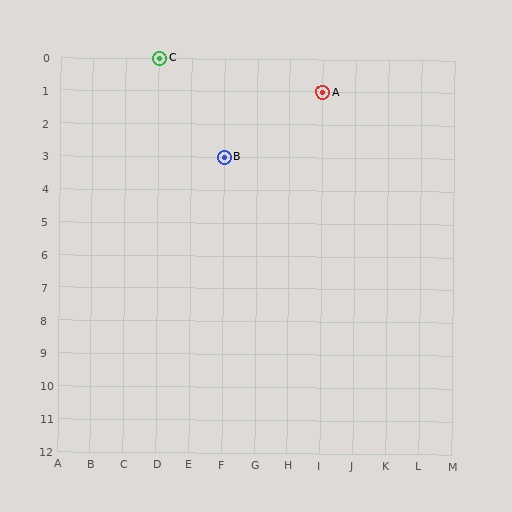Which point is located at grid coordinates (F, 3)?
Point B is at (F, 3).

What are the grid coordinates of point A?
Point A is at grid coordinates (I, 1).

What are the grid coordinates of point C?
Point C is at grid coordinates (D, 0).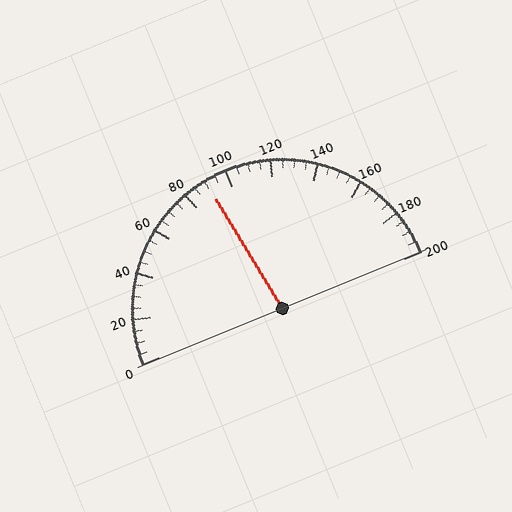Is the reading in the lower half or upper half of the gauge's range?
The reading is in the lower half of the range (0 to 200).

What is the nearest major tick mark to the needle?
The nearest major tick mark is 80.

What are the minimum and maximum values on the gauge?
The gauge ranges from 0 to 200.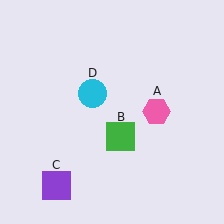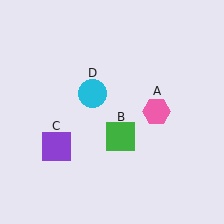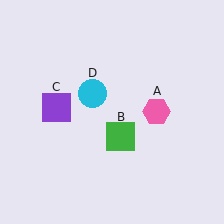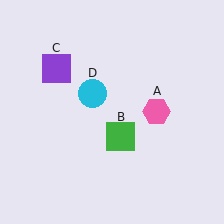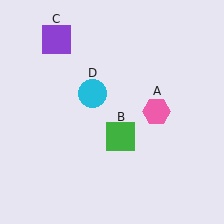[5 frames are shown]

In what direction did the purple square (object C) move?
The purple square (object C) moved up.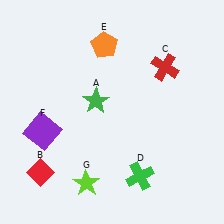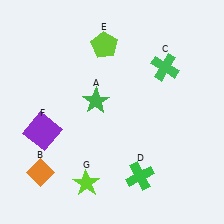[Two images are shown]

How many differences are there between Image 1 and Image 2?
There are 3 differences between the two images.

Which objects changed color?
B changed from red to orange. C changed from red to green. E changed from orange to lime.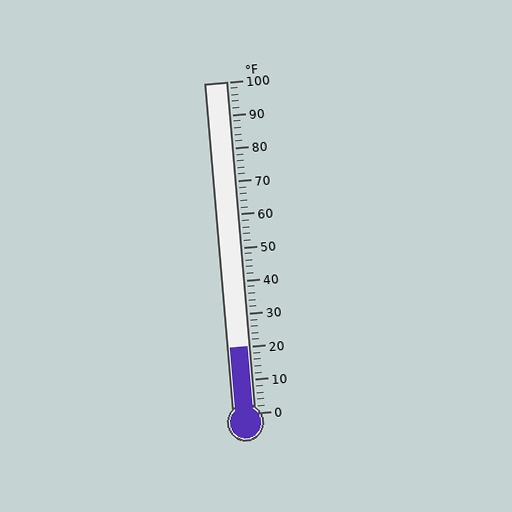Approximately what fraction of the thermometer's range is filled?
The thermometer is filled to approximately 20% of its range.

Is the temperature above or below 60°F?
The temperature is below 60°F.